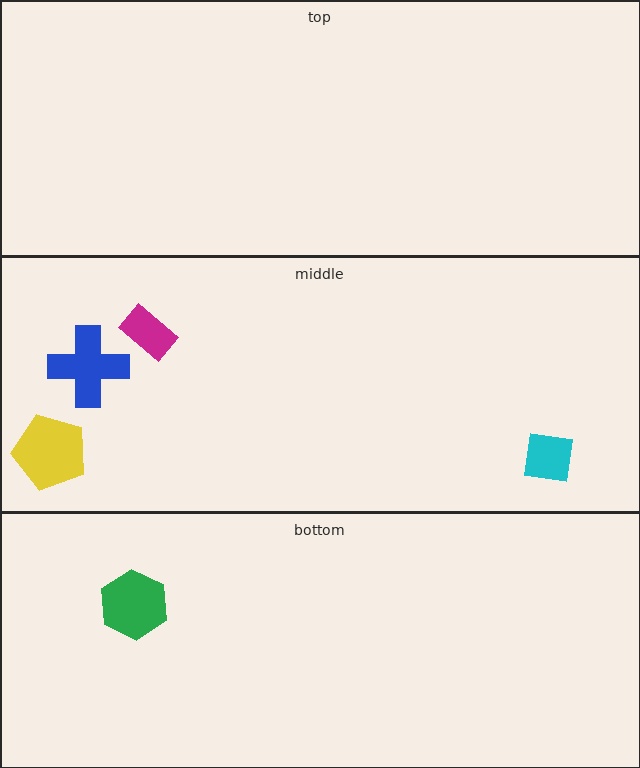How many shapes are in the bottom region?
1.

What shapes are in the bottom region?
The green hexagon.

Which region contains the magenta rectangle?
The middle region.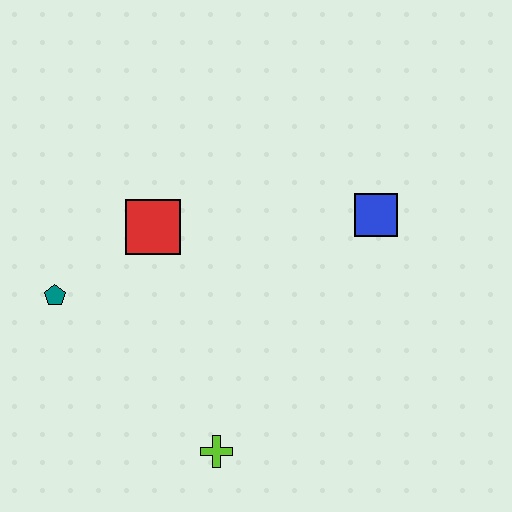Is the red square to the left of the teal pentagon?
No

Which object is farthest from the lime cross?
The blue square is farthest from the lime cross.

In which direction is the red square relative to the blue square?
The red square is to the left of the blue square.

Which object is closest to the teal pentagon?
The red square is closest to the teal pentagon.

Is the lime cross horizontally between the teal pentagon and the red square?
No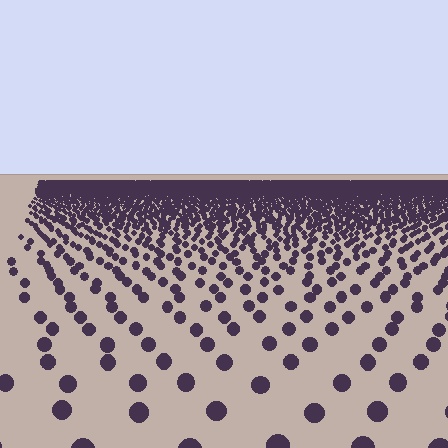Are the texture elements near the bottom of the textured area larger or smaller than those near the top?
Larger. Near the bottom, elements are closer to the viewer and appear at a bigger on-screen size.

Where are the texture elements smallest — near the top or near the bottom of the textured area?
Near the top.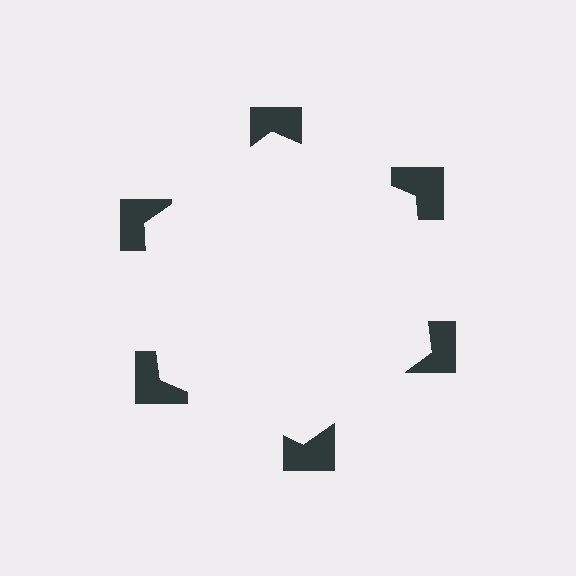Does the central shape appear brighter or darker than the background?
It typically appears slightly brighter than the background, even though no actual brightness change is drawn.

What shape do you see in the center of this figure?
An illusory hexagon — its edges are inferred from the aligned wedge cuts in the notched squares, not physically drawn.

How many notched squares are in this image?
There are 6 — one at each vertex of the illusory hexagon.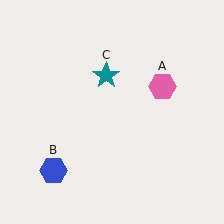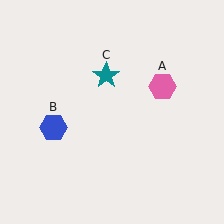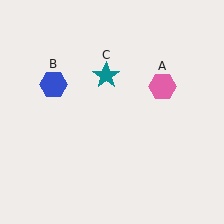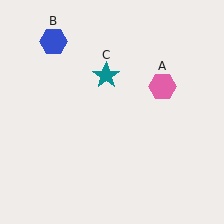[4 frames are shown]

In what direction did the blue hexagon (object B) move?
The blue hexagon (object B) moved up.